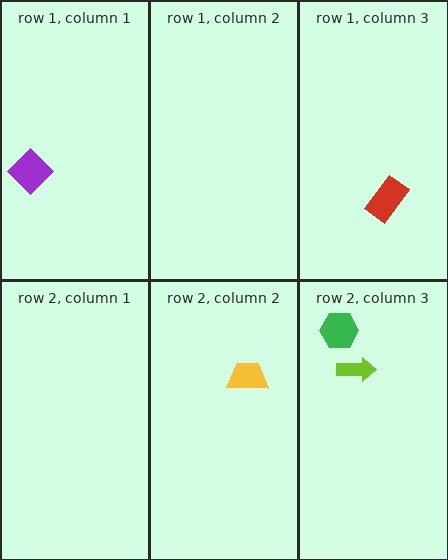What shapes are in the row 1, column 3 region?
The red rectangle.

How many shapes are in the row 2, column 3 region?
2.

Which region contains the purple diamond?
The row 1, column 1 region.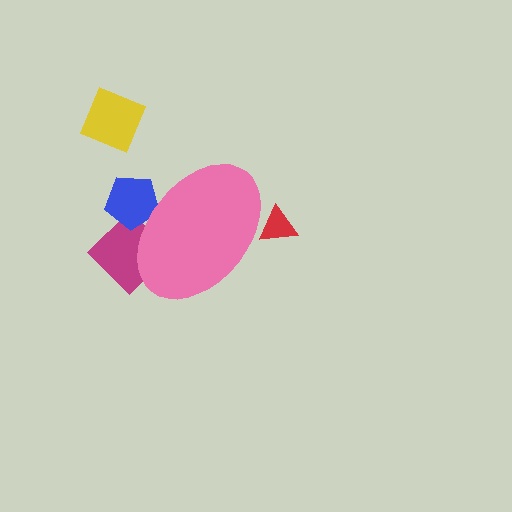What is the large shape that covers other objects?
A pink ellipse.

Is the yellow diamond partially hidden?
No, the yellow diamond is fully visible.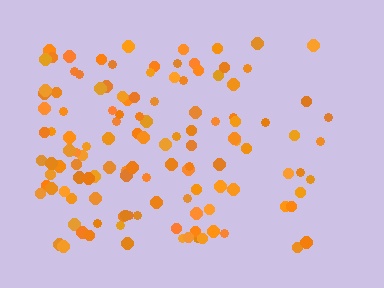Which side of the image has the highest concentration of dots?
The left.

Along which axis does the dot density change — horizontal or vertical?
Horizontal.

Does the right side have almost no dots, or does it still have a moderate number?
Still a moderate number, just noticeably fewer than the left.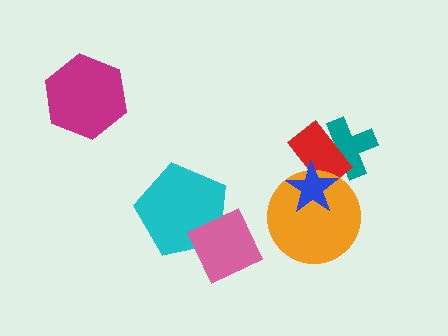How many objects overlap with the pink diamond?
1 object overlaps with the pink diamond.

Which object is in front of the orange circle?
The blue star is in front of the orange circle.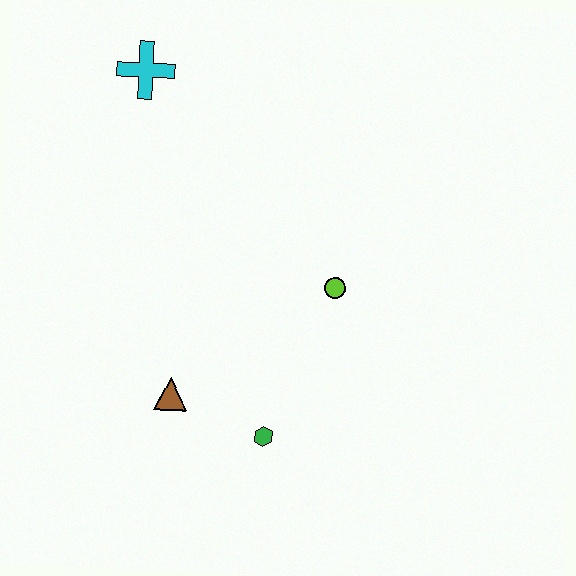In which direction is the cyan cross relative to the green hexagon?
The cyan cross is above the green hexagon.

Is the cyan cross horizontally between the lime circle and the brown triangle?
No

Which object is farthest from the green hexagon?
The cyan cross is farthest from the green hexagon.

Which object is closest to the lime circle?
The green hexagon is closest to the lime circle.